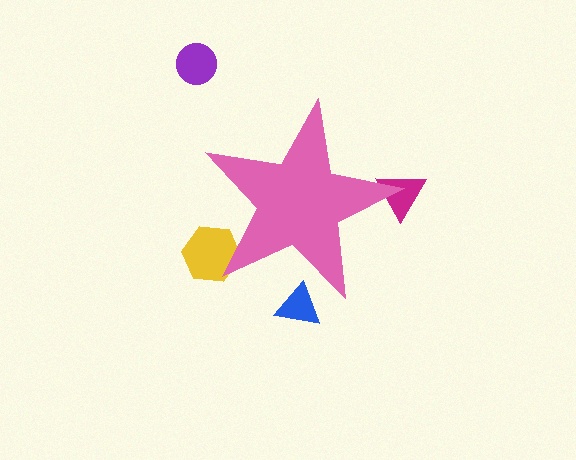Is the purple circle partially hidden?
No, the purple circle is fully visible.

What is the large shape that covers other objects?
A pink star.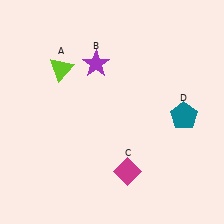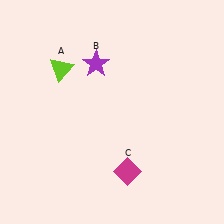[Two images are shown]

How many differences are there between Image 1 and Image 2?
There is 1 difference between the two images.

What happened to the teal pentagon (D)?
The teal pentagon (D) was removed in Image 2. It was in the bottom-right area of Image 1.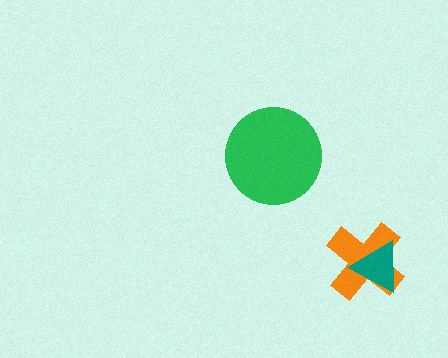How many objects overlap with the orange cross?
1 object overlaps with the orange cross.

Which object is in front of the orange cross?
The teal triangle is in front of the orange cross.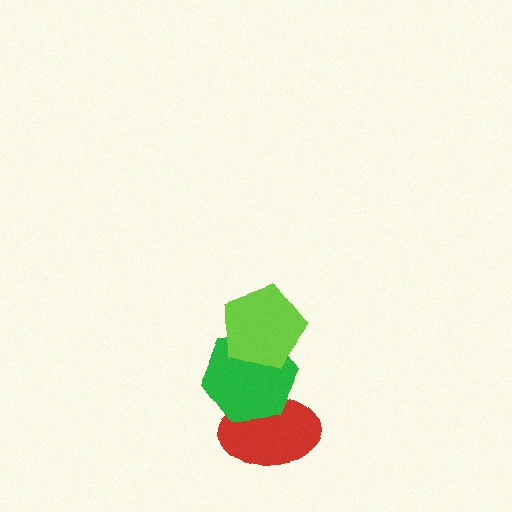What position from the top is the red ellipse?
The red ellipse is 3rd from the top.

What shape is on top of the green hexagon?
The lime pentagon is on top of the green hexagon.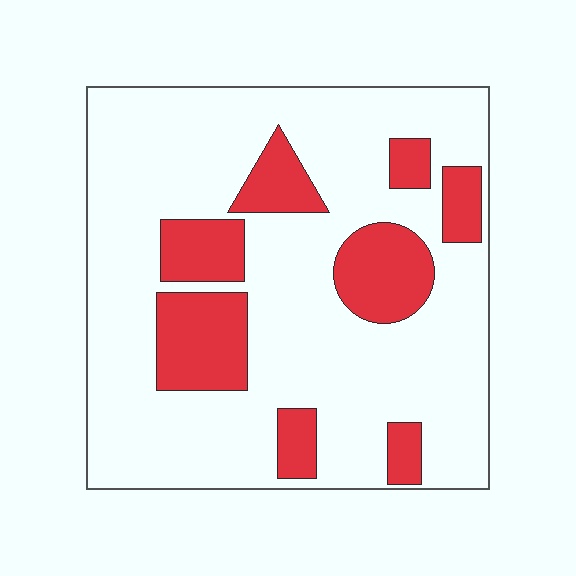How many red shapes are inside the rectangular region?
8.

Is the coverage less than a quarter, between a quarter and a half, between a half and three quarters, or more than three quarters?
Less than a quarter.